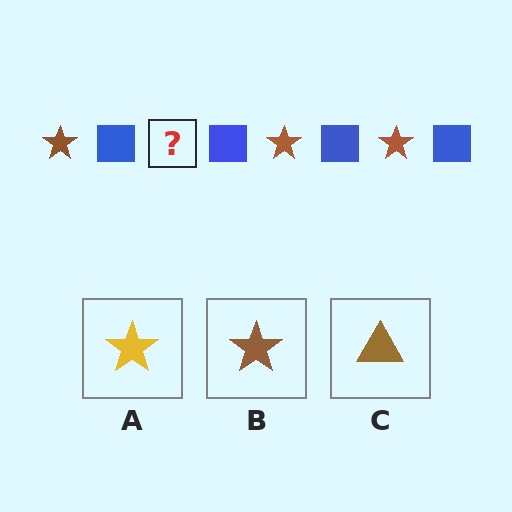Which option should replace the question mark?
Option B.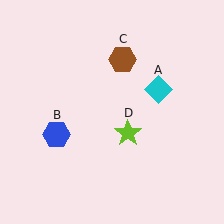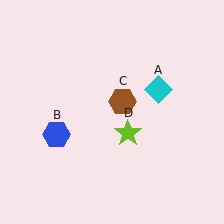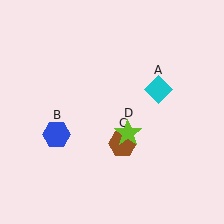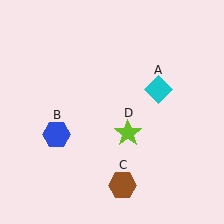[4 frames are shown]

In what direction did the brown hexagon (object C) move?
The brown hexagon (object C) moved down.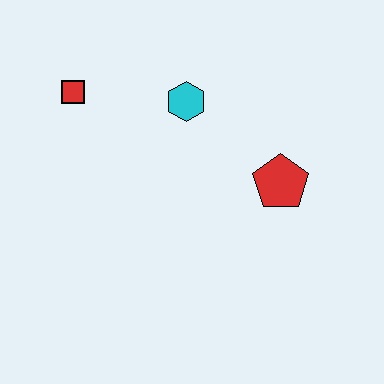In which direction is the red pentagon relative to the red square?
The red pentagon is to the right of the red square.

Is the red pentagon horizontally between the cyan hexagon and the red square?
No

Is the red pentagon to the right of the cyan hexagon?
Yes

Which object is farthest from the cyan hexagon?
The red pentagon is farthest from the cyan hexagon.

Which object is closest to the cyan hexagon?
The red square is closest to the cyan hexagon.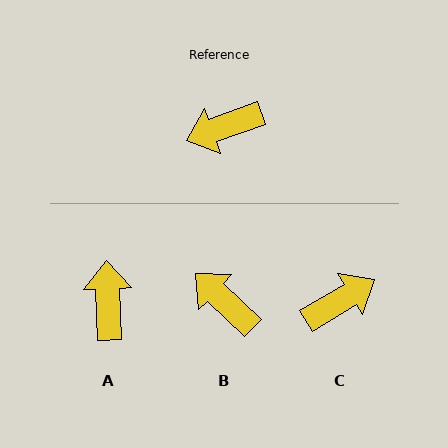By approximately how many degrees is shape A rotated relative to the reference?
Approximately 107 degrees clockwise.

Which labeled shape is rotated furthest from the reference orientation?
C, about 169 degrees away.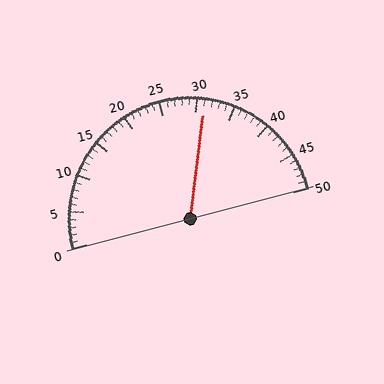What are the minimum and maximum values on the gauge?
The gauge ranges from 0 to 50.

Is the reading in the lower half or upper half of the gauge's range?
The reading is in the upper half of the range (0 to 50).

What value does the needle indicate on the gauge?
The needle indicates approximately 31.